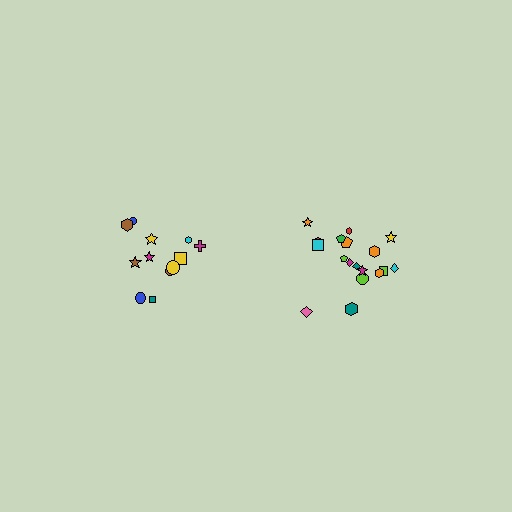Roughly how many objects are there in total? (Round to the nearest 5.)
Roughly 30 objects in total.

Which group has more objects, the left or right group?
The right group.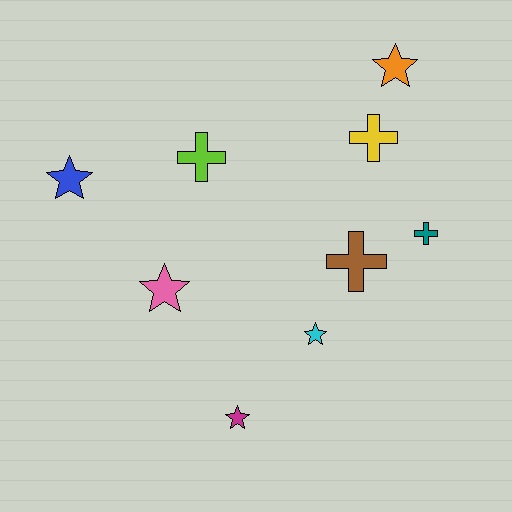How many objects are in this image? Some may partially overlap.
There are 9 objects.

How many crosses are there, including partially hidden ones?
There are 4 crosses.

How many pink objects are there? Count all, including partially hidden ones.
There is 1 pink object.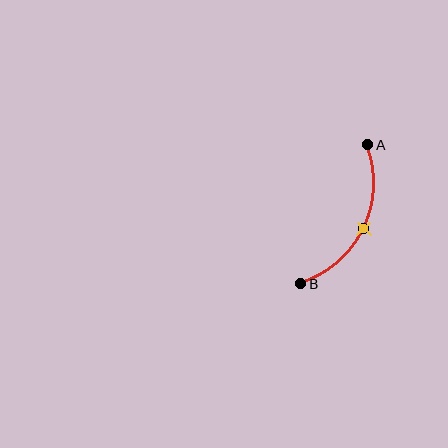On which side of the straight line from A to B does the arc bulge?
The arc bulges to the right of the straight line connecting A and B.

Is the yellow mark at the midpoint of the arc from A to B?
Yes. The yellow mark lies on the arc at equal arc-length from both A and B — it is the arc midpoint.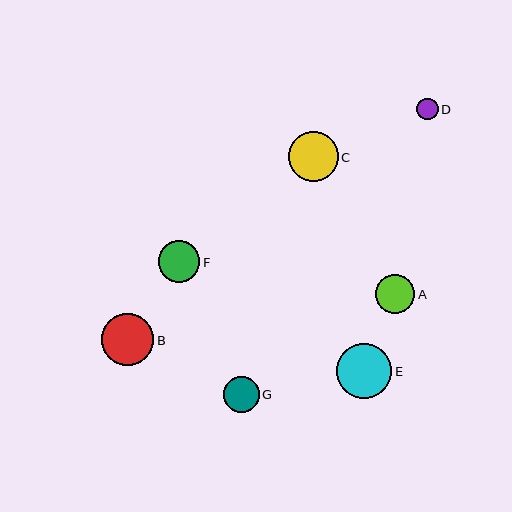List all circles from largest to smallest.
From largest to smallest: E, B, C, F, A, G, D.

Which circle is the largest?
Circle E is the largest with a size of approximately 55 pixels.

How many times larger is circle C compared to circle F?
Circle C is approximately 1.2 times the size of circle F.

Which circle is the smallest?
Circle D is the smallest with a size of approximately 21 pixels.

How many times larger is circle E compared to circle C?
Circle E is approximately 1.1 times the size of circle C.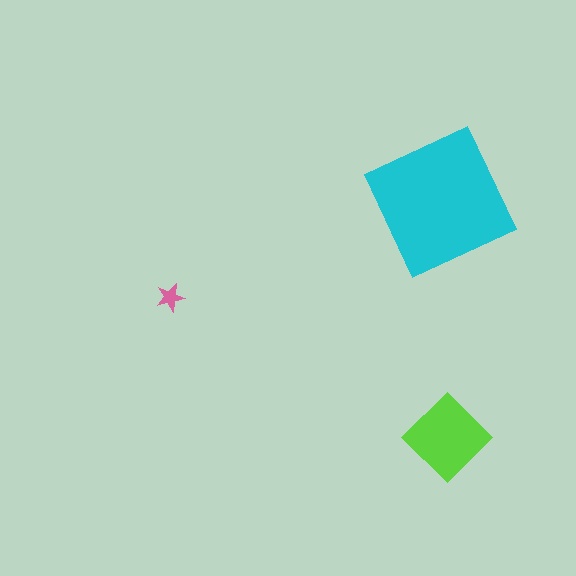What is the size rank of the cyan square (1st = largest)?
1st.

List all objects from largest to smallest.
The cyan square, the lime diamond, the pink star.